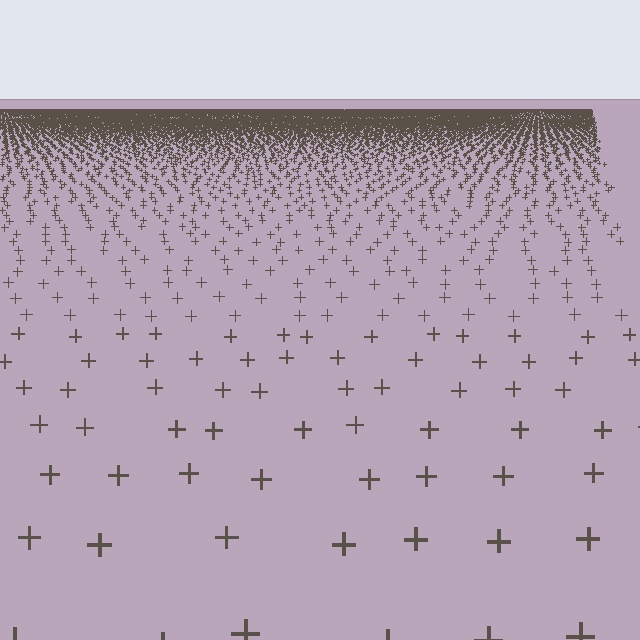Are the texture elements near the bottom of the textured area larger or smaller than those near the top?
Larger. Near the bottom, elements are closer to the viewer and appear at a bigger on-screen size.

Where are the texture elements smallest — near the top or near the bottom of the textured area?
Near the top.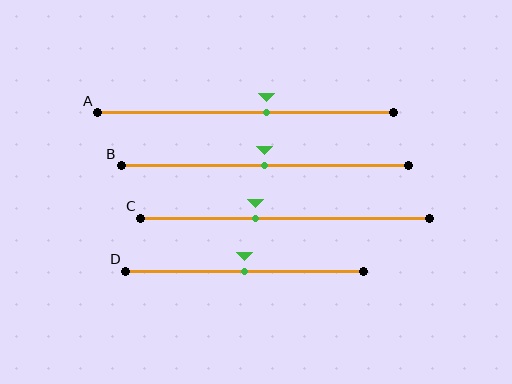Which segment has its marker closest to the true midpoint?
Segment B has its marker closest to the true midpoint.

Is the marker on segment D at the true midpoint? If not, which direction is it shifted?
Yes, the marker on segment D is at the true midpoint.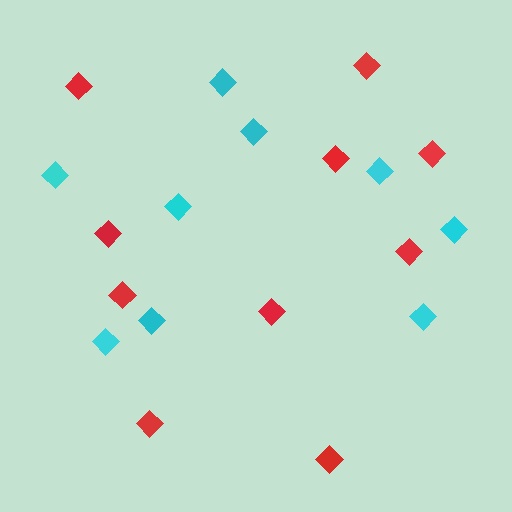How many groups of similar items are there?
There are 2 groups: one group of cyan diamonds (9) and one group of red diamonds (10).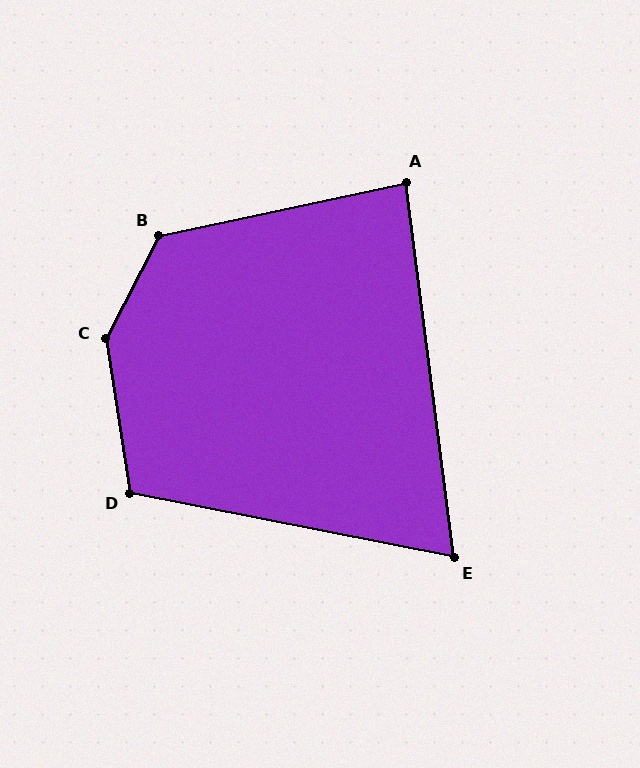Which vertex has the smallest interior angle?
E, at approximately 72 degrees.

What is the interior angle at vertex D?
Approximately 110 degrees (obtuse).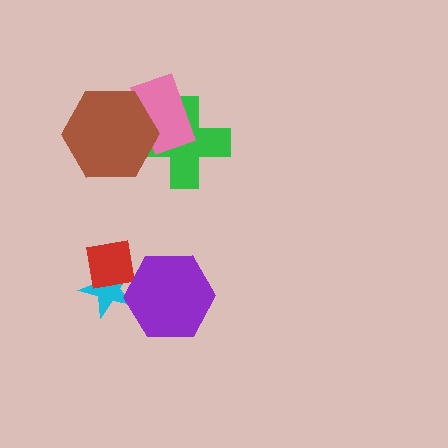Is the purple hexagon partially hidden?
No, no other shape covers it.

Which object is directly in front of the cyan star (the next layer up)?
The red square is directly in front of the cyan star.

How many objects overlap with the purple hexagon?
2 objects overlap with the purple hexagon.